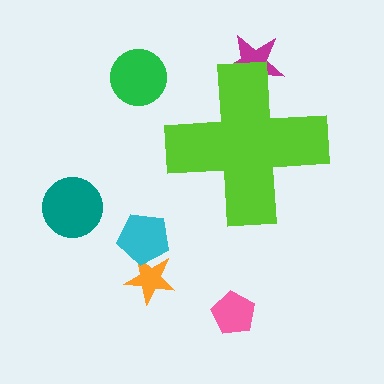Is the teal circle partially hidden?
No, the teal circle is fully visible.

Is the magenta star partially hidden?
Yes, the magenta star is partially hidden behind the lime cross.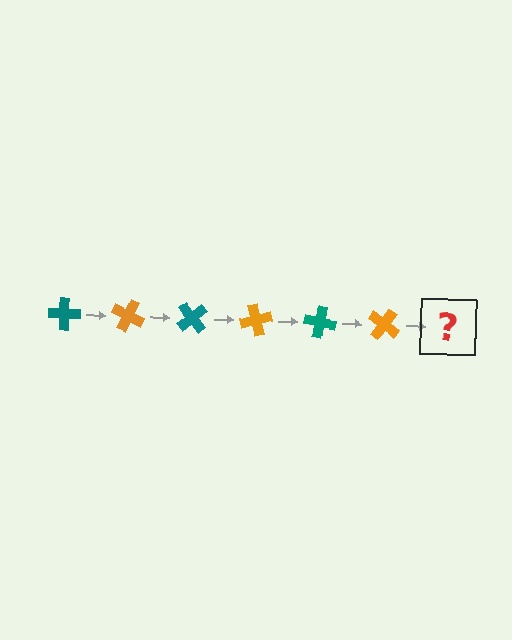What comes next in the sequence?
The next element should be a teal cross, rotated 150 degrees from the start.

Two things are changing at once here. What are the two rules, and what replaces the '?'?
The two rules are that it rotates 25 degrees each step and the color cycles through teal and orange. The '?' should be a teal cross, rotated 150 degrees from the start.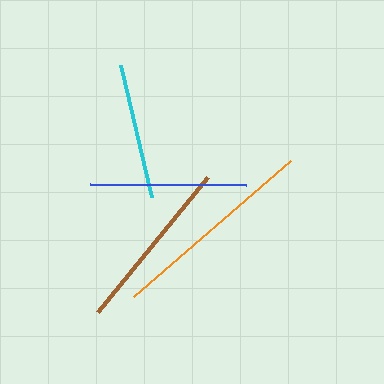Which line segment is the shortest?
The cyan line is the shortest at approximately 135 pixels.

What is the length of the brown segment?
The brown segment is approximately 174 pixels long.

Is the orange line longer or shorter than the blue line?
The orange line is longer than the blue line.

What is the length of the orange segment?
The orange segment is approximately 208 pixels long.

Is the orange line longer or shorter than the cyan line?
The orange line is longer than the cyan line.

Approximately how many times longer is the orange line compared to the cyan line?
The orange line is approximately 1.5 times the length of the cyan line.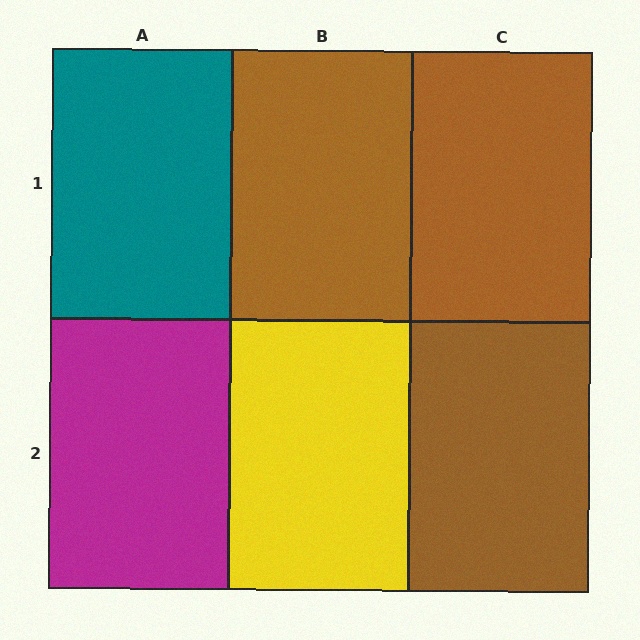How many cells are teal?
1 cell is teal.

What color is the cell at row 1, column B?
Brown.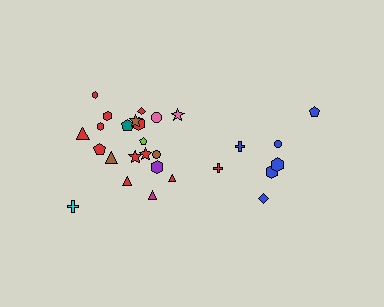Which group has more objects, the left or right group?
The left group.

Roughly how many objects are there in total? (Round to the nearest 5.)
Roughly 30 objects in total.